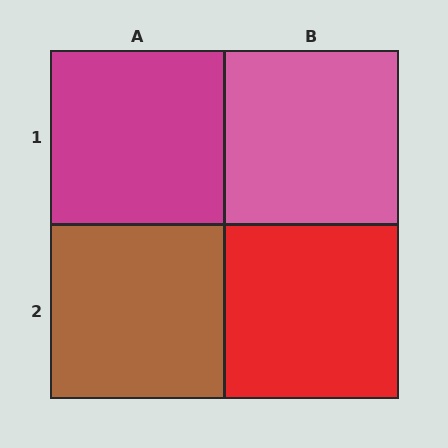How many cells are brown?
1 cell is brown.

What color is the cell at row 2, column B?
Red.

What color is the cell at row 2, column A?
Brown.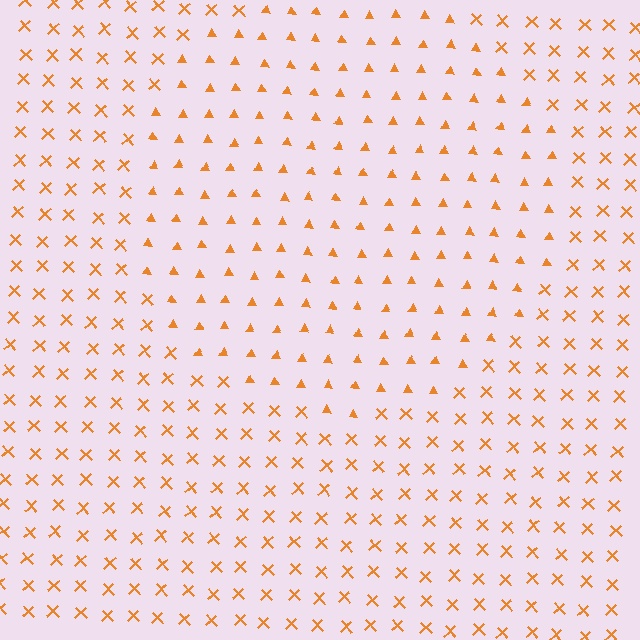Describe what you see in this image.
The image is filled with small orange elements arranged in a uniform grid. A circle-shaped region contains triangles, while the surrounding area contains X marks. The boundary is defined purely by the change in element shape.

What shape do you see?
I see a circle.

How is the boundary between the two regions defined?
The boundary is defined by a change in element shape: triangles inside vs. X marks outside. All elements share the same color and spacing.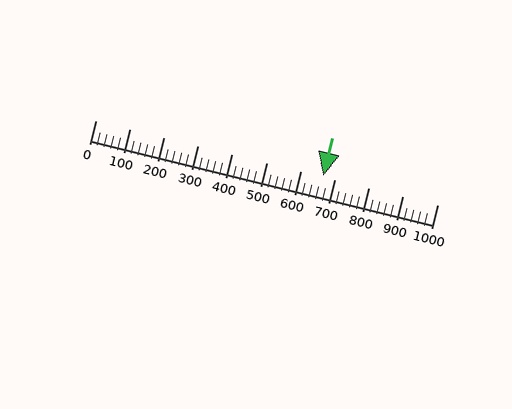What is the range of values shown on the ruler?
The ruler shows values from 0 to 1000.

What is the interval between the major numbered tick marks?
The major tick marks are spaced 100 units apart.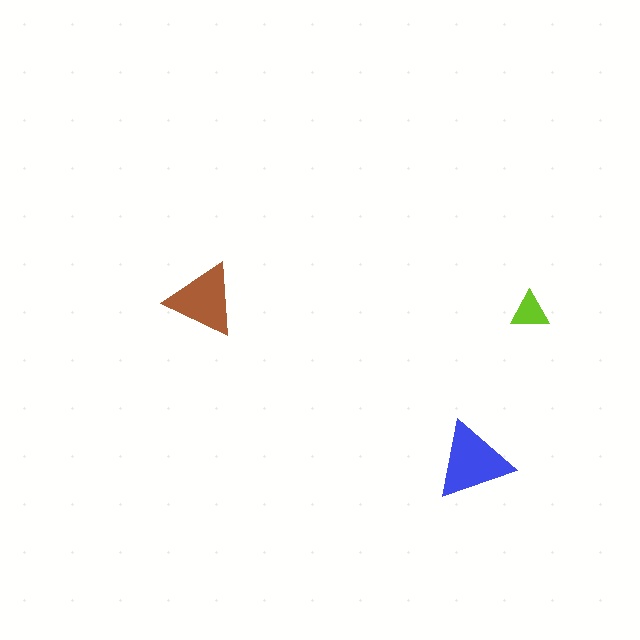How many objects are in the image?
There are 3 objects in the image.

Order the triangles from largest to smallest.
the blue one, the brown one, the lime one.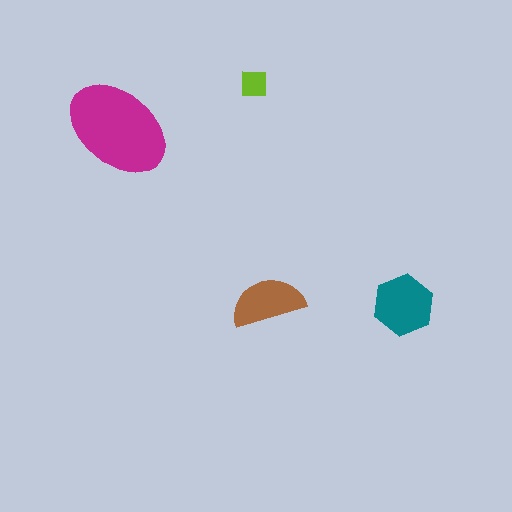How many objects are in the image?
There are 4 objects in the image.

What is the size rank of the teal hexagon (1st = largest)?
2nd.